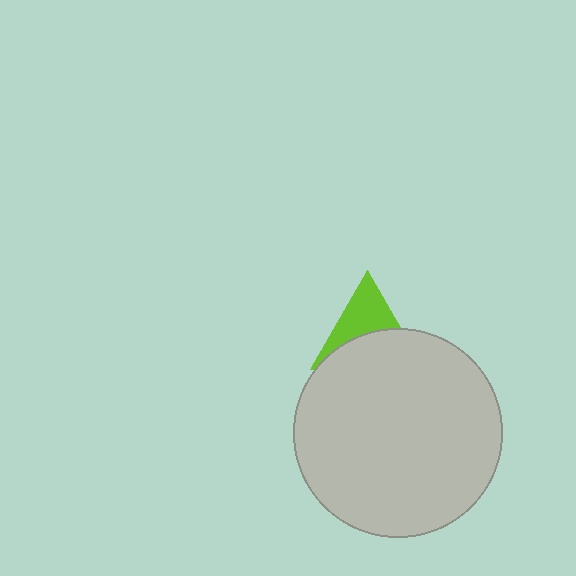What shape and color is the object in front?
The object in front is a light gray circle.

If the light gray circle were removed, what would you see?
You would see the complete lime triangle.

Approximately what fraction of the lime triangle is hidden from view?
Roughly 53% of the lime triangle is hidden behind the light gray circle.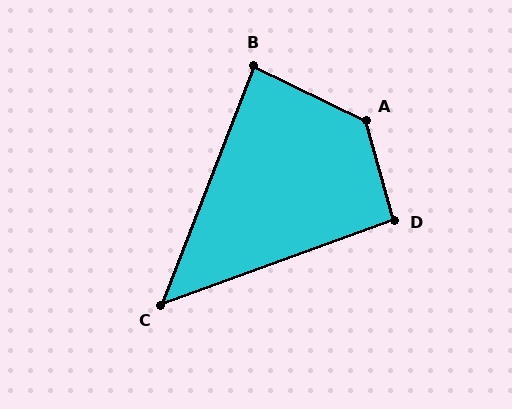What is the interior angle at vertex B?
Approximately 85 degrees (approximately right).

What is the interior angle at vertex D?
Approximately 95 degrees (approximately right).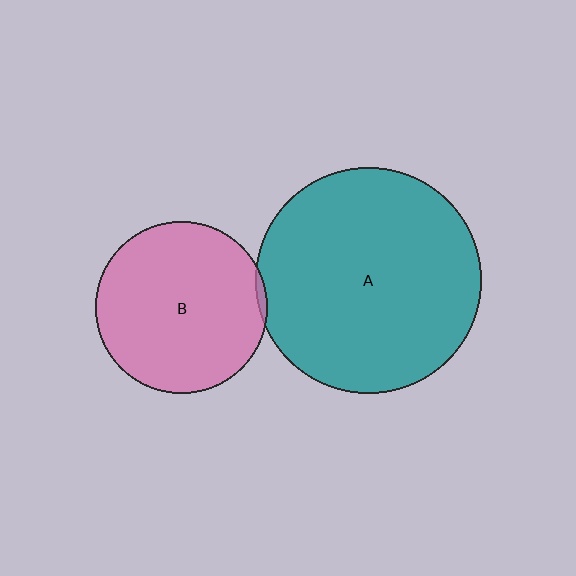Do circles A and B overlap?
Yes.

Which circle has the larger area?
Circle A (teal).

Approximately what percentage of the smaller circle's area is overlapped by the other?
Approximately 5%.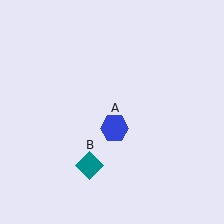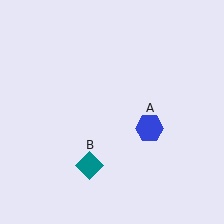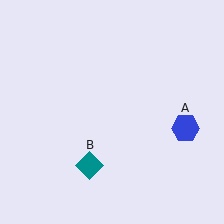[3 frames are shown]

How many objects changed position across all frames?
1 object changed position: blue hexagon (object A).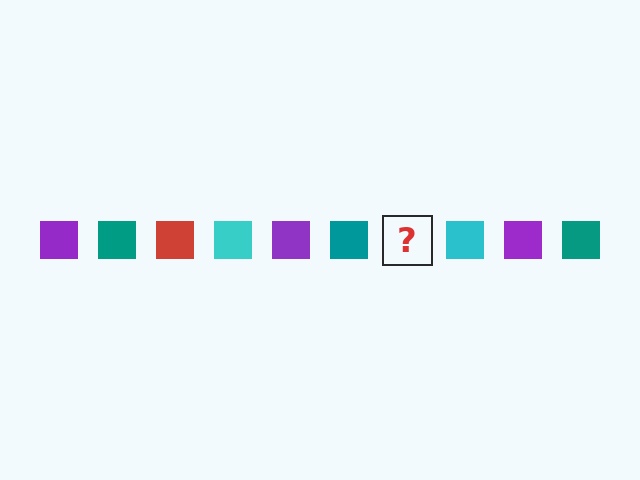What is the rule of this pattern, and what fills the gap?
The rule is that the pattern cycles through purple, teal, red, cyan squares. The gap should be filled with a red square.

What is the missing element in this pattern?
The missing element is a red square.